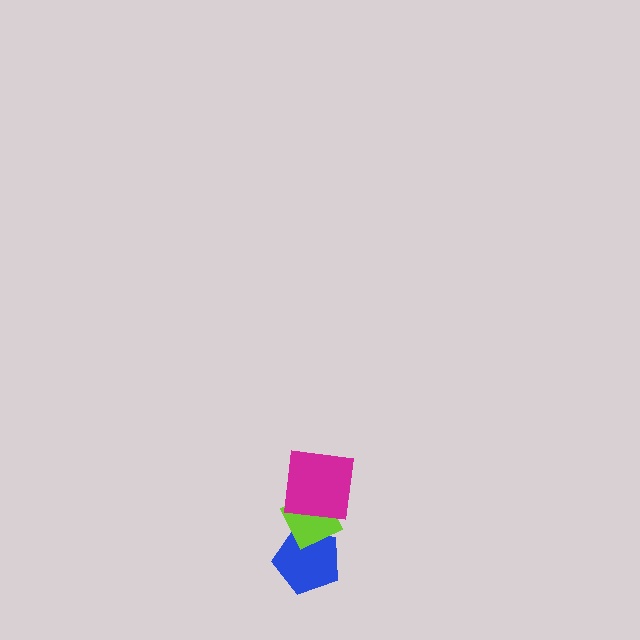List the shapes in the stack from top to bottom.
From top to bottom: the magenta square, the lime diamond, the blue pentagon.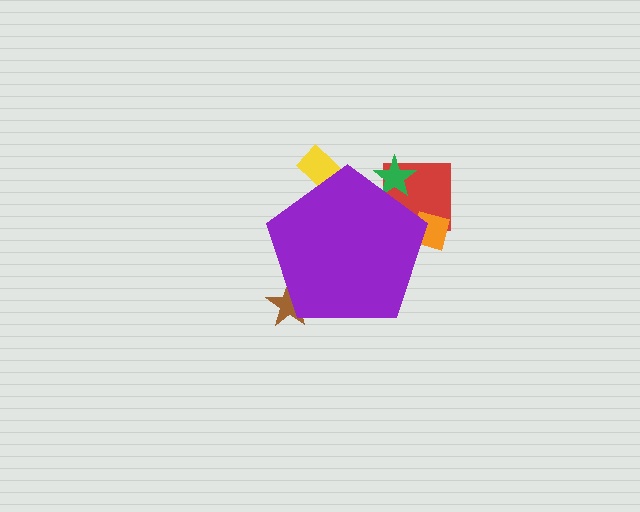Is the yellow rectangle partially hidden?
Yes, the yellow rectangle is partially hidden behind the purple pentagon.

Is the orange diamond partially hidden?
Yes, the orange diamond is partially hidden behind the purple pentagon.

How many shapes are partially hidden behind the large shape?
5 shapes are partially hidden.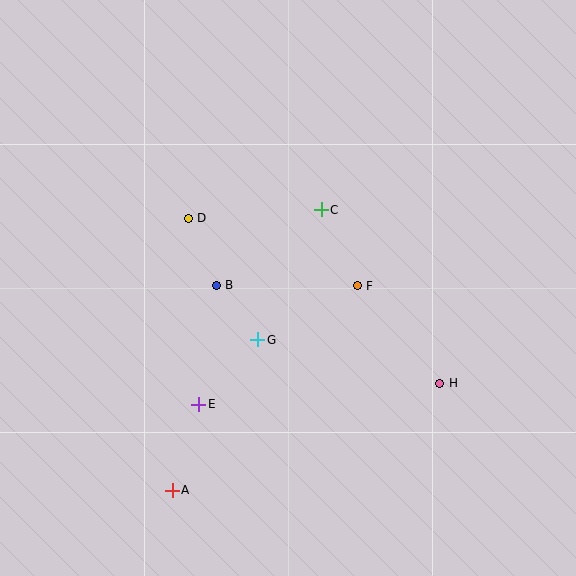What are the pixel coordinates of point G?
Point G is at (258, 340).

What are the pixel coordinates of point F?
Point F is at (357, 286).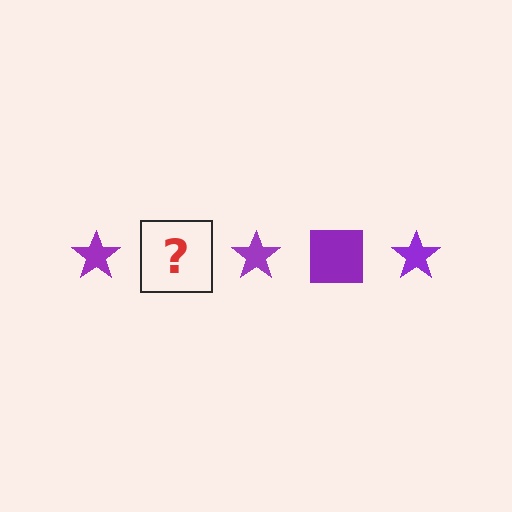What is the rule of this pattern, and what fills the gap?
The rule is that the pattern cycles through star, square shapes in purple. The gap should be filled with a purple square.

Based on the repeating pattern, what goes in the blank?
The blank should be a purple square.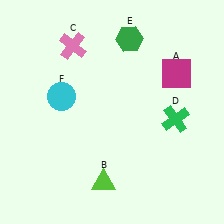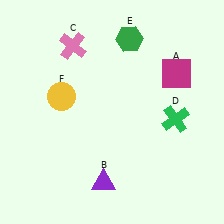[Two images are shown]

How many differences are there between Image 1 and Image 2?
There are 2 differences between the two images.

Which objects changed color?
B changed from lime to purple. F changed from cyan to yellow.